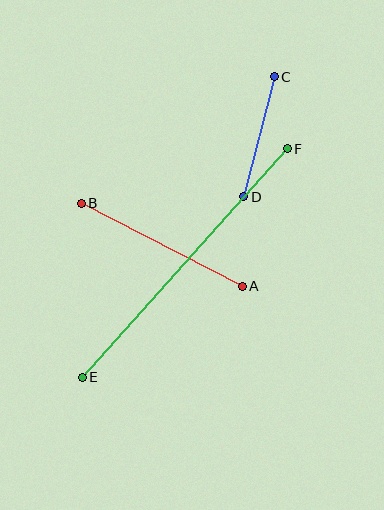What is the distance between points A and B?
The distance is approximately 181 pixels.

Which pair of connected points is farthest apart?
Points E and F are farthest apart.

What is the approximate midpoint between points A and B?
The midpoint is at approximately (162, 245) pixels.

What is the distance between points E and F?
The distance is approximately 307 pixels.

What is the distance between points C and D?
The distance is approximately 124 pixels.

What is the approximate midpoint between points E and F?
The midpoint is at approximately (185, 263) pixels.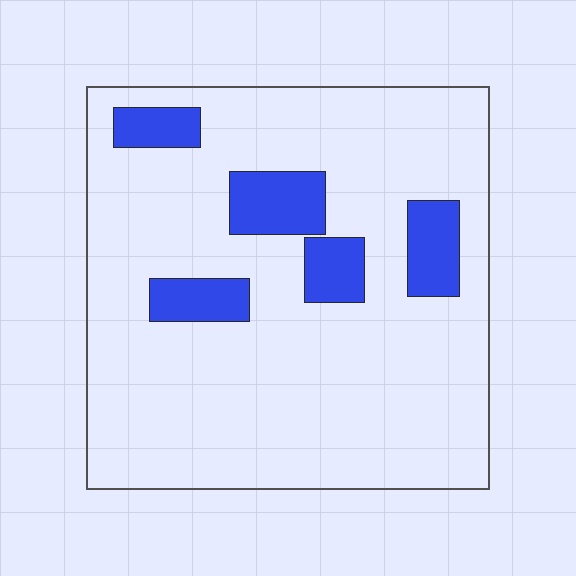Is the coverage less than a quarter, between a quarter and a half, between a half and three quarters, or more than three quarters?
Less than a quarter.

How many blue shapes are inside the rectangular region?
5.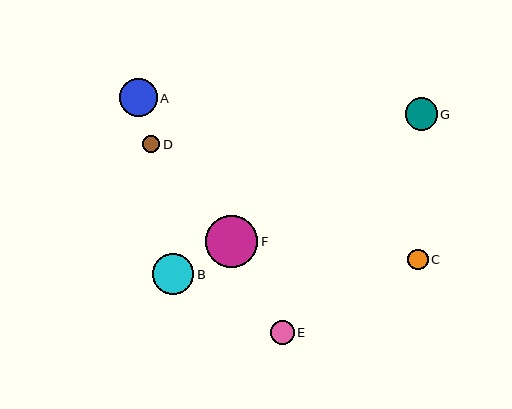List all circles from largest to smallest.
From largest to smallest: F, B, A, G, E, C, D.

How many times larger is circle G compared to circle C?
Circle G is approximately 1.5 times the size of circle C.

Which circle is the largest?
Circle F is the largest with a size of approximately 52 pixels.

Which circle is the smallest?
Circle D is the smallest with a size of approximately 18 pixels.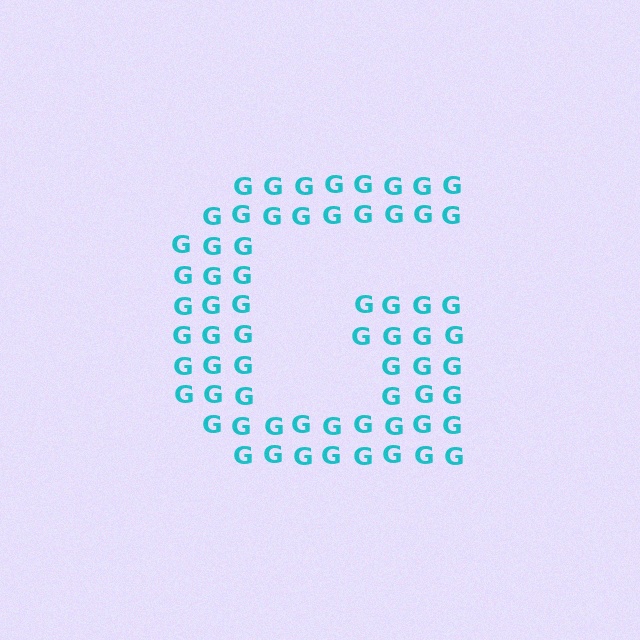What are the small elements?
The small elements are letter G's.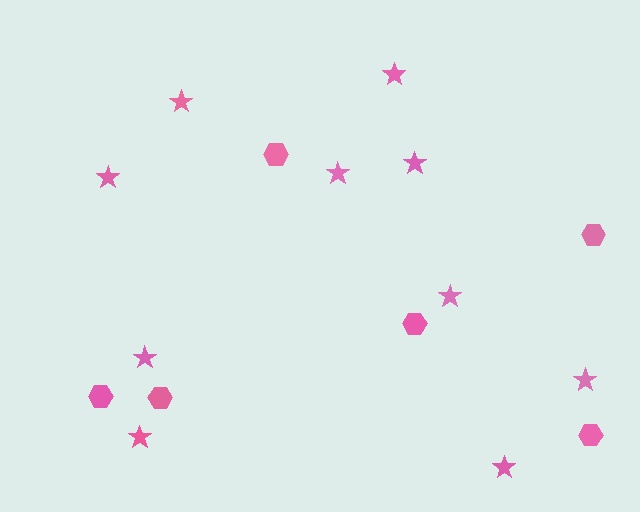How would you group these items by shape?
There are 2 groups: one group of stars (10) and one group of hexagons (6).